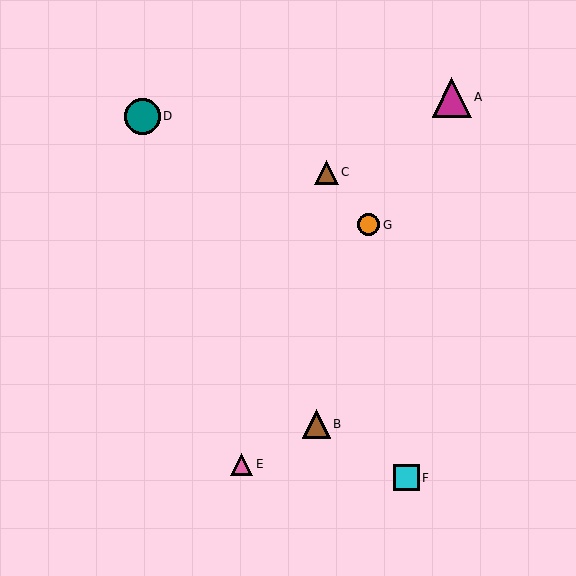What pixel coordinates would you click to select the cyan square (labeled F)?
Click at (406, 478) to select the cyan square F.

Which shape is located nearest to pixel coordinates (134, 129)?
The teal circle (labeled D) at (142, 116) is nearest to that location.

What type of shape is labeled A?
Shape A is a magenta triangle.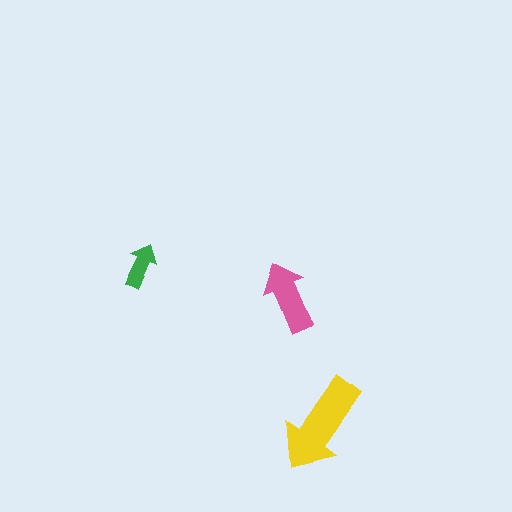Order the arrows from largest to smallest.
the yellow one, the pink one, the green one.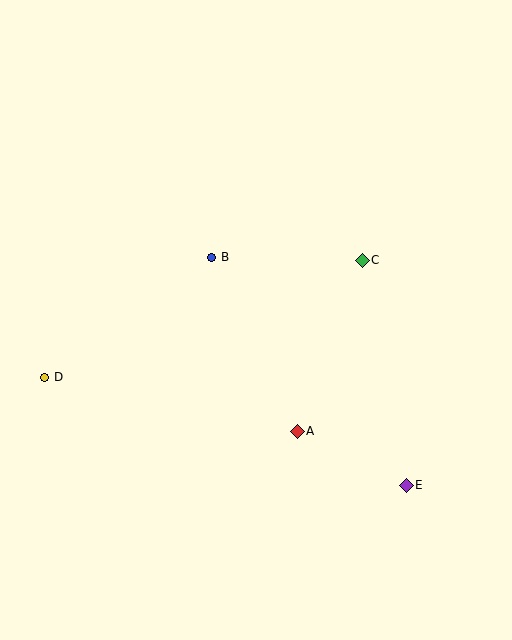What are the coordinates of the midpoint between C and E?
The midpoint between C and E is at (384, 373).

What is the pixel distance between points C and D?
The distance between C and D is 338 pixels.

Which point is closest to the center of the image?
Point B at (212, 257) is closest to the center.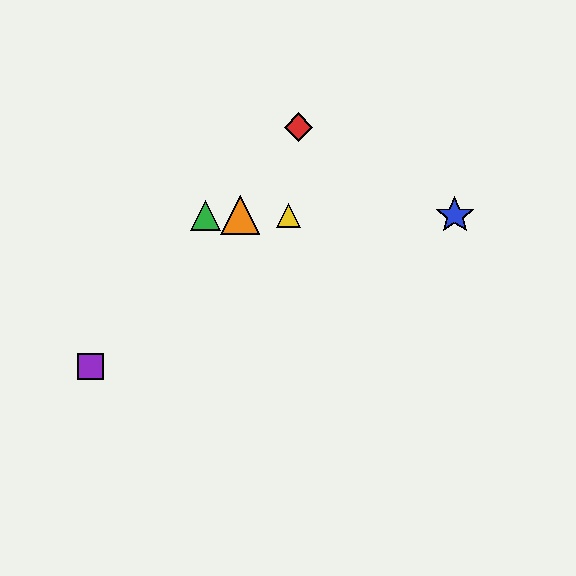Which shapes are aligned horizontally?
The blue star, the green triangle, the yellow triangle, the orange triangle are aligned horizontally.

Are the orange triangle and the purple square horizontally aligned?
No, the orange triangle is at y≈215 and the purple square is at y≈367.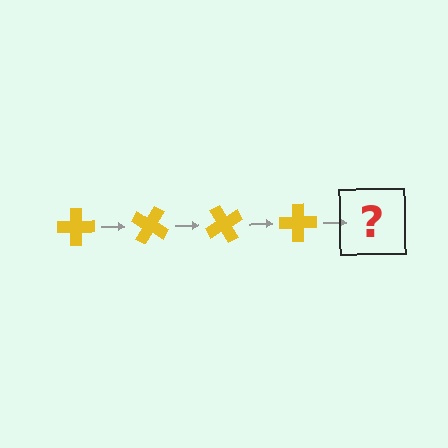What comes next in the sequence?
The next element should be a yellow cross rotated 120 degrees.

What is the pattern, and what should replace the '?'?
The pattern is that the cross rotates 30 degrees each step. The '?' should be a yellow cross rotated 120 degrees.